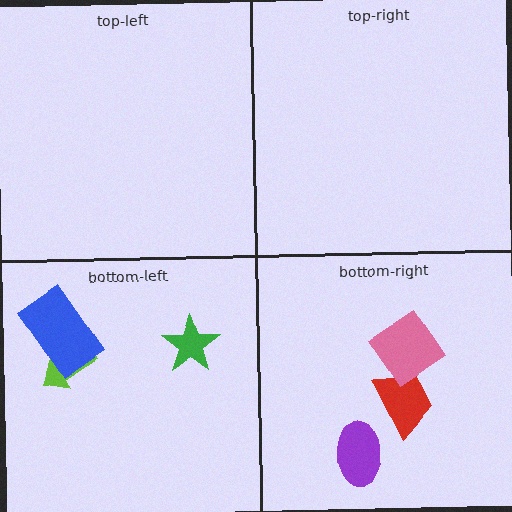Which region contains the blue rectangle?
The bottom-left region.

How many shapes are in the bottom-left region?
3.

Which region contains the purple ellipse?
The bottom-right region.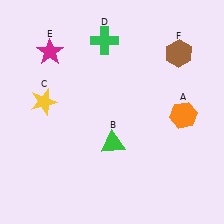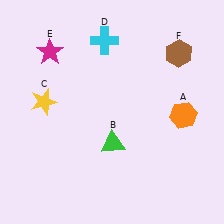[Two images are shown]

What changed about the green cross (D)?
In Image 1, D is green. In Image 2, it changed to cyan.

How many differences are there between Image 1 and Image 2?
There is 1 difference between the two images.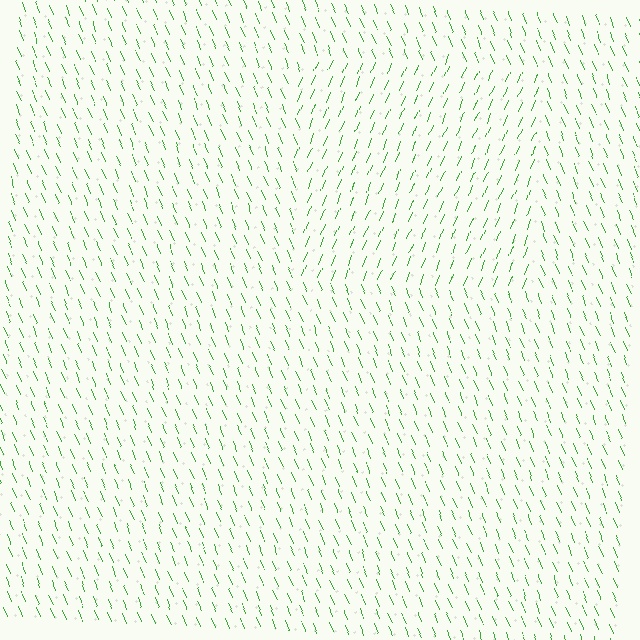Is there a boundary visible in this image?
Yes, there is a texture boundary formed by a change in line orientation.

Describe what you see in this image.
The image is filled with small green line segments. A rectangle region in the image has lines oriented differently from the surrounding lines, creating a visible texture boundary.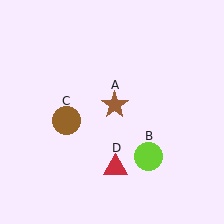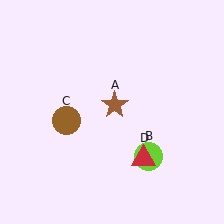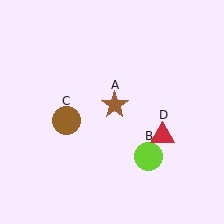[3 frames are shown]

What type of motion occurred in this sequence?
The red triangle (object D) rotated counterclockwise around the center of the scene.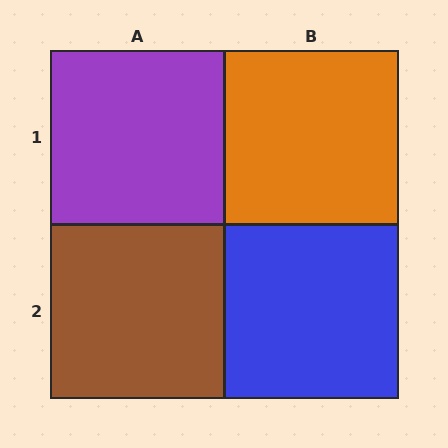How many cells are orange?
1 cell is orange.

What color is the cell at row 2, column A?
Brown.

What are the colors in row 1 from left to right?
Purple, orange.